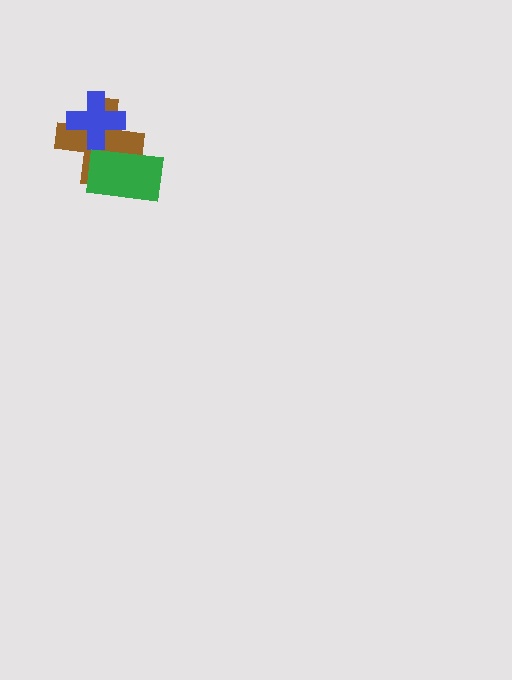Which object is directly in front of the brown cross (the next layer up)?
The blue cross is directly in front of the brown cross.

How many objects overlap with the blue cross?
1 object overlaps with the blue cross.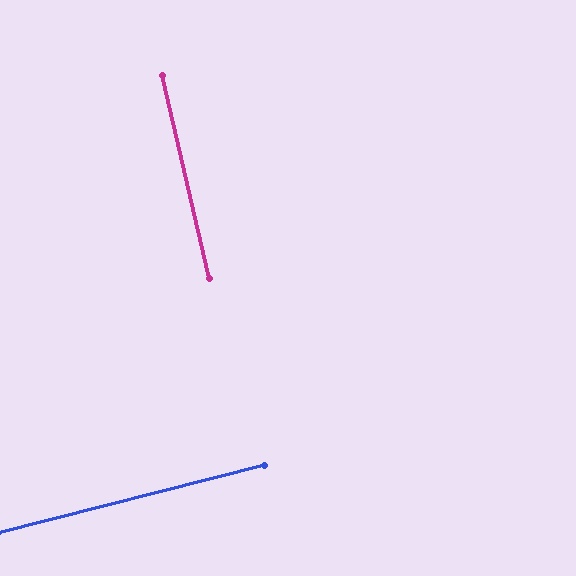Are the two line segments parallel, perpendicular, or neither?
Perpendicular — they meet at approximately 89°.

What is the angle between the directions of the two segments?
Approximately 89 degrees.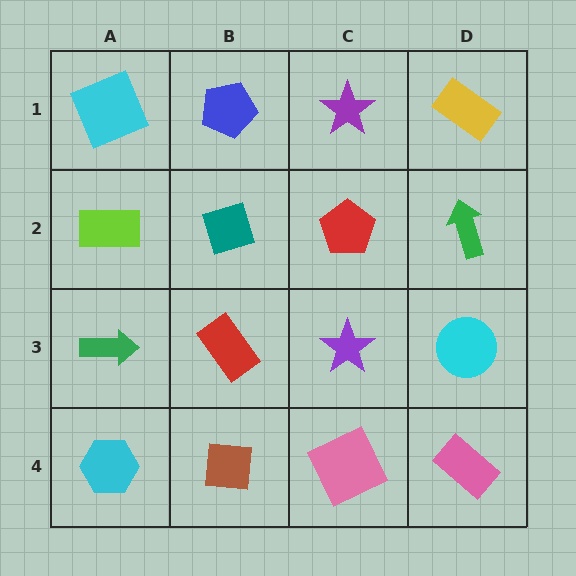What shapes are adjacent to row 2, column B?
A blue pentagon (row 1, column B), a red rectangle (row 3, column B), a lime rectangle (row 2, column A), a red pentagon (row 2, column C).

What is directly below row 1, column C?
A red pentagon.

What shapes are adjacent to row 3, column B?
A teal diamond (row 2, column B), a brown square (row 4, column B), a green arrow (row 3, column A), a purple star (row 3, column C).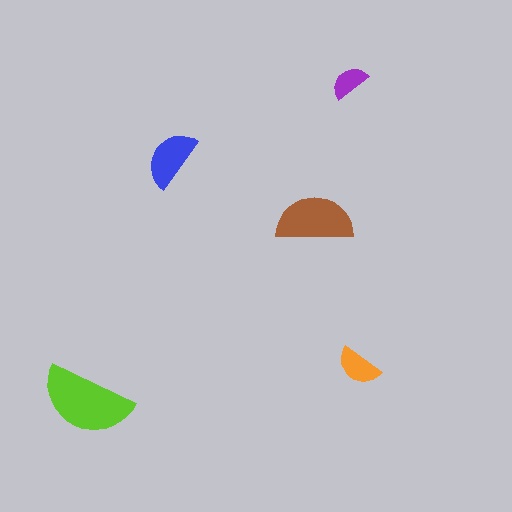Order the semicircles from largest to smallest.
the lime one, the brown one, the blue one, the orange one, the purple one.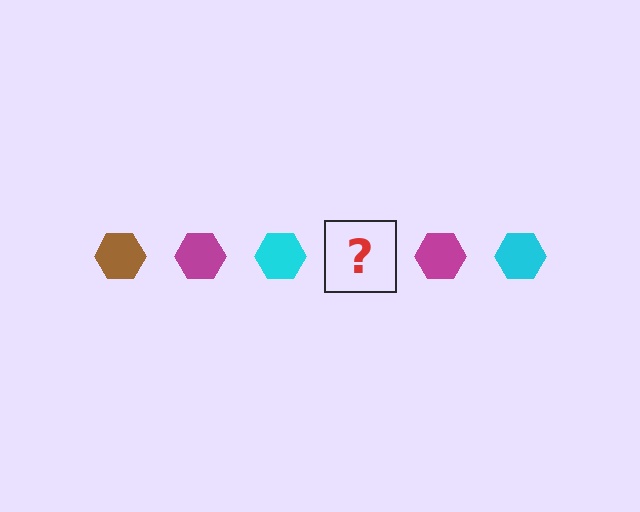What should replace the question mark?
The question mark should be replaced with a brown hexagon.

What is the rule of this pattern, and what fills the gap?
The rule is that the pattern cycles through brown, magenta, cyan hexagons. The gap should be filled with a brown hexagon.